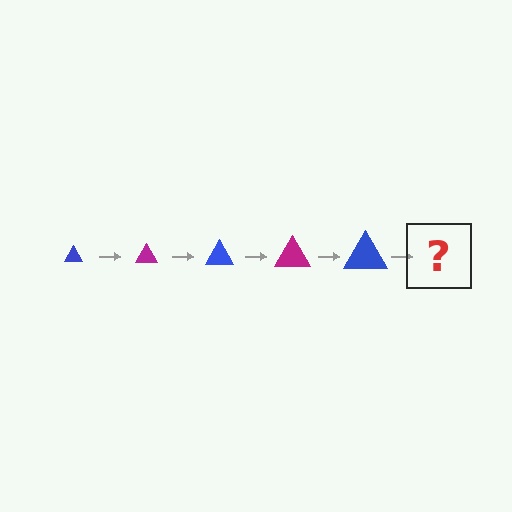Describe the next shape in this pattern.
It should be a magenta triangle, larger than the previous one.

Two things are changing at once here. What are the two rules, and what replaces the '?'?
The two rules are that the triangle grows larger each step and the color cycles through blue and magenta. The '?' should be a magenta triangle, larger than the previous one.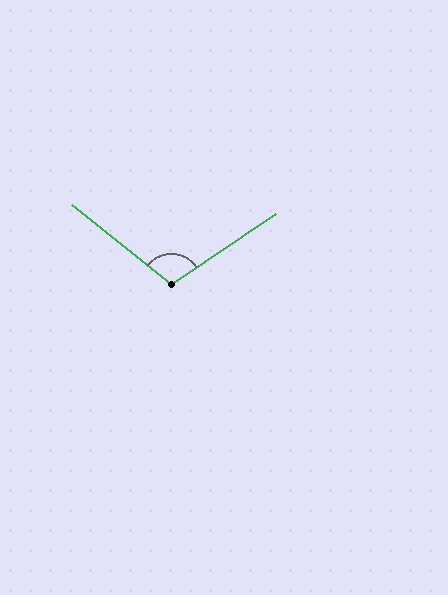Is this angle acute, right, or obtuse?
It is obtuse.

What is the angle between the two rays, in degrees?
Approximately 107 degrees.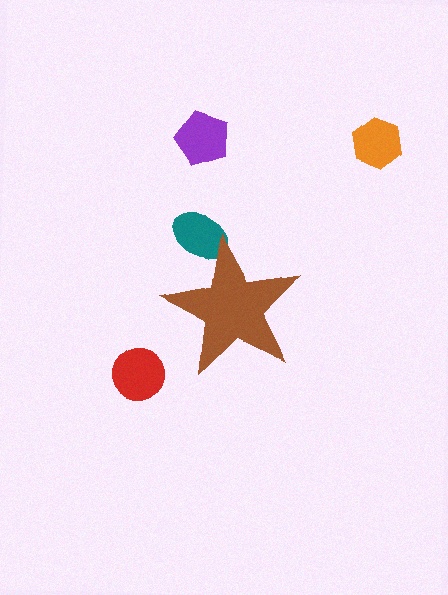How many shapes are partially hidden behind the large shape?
1 shape is partially hidden.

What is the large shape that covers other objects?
A brown star.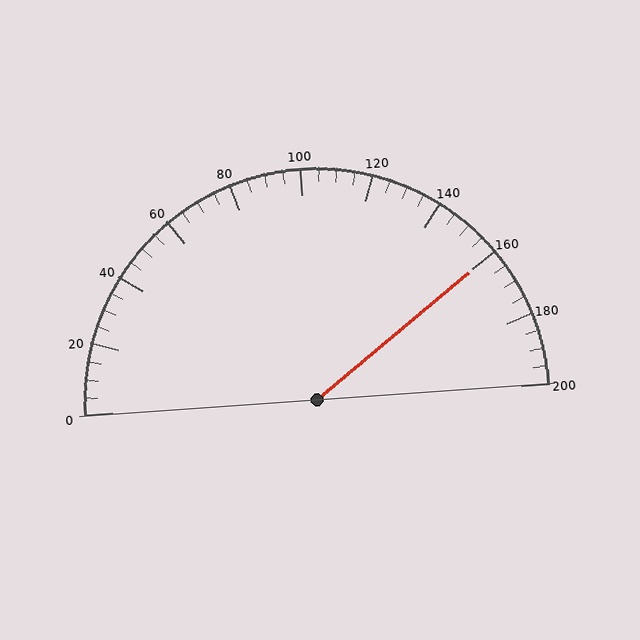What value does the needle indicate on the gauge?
The needle indicates approximately 160.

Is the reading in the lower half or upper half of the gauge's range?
The reading is in the upper half of the range (0 to 200).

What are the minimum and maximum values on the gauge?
The gauge ranges from 0 to 200.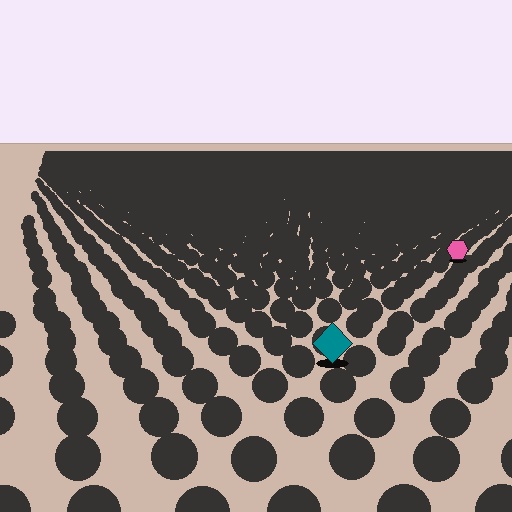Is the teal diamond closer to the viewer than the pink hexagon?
Yes. The teal diamond is closer — you can tell from the texture gradient: the ground texture is coarser near it.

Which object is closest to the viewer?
The teal diamond is closest. The texture marks near it are larger and more spread out.